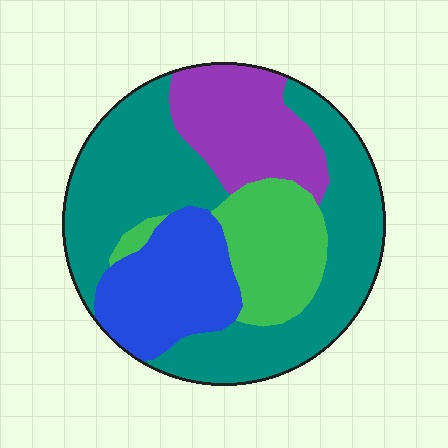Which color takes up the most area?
Teal, at roughly 50%.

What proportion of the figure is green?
Green covers roughly 15% of the figure.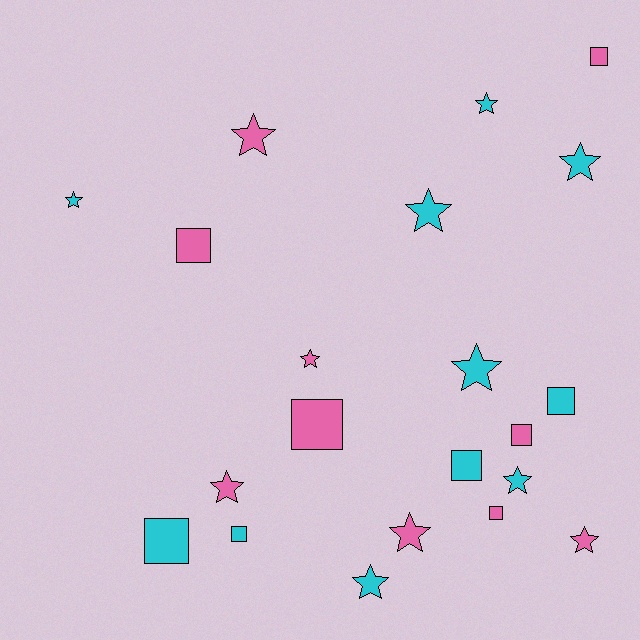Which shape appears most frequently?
Star, with 12 objects.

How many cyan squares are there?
There are 4 cyan squares.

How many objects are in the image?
There are 21 objects.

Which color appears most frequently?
Cyan, with 11 objects.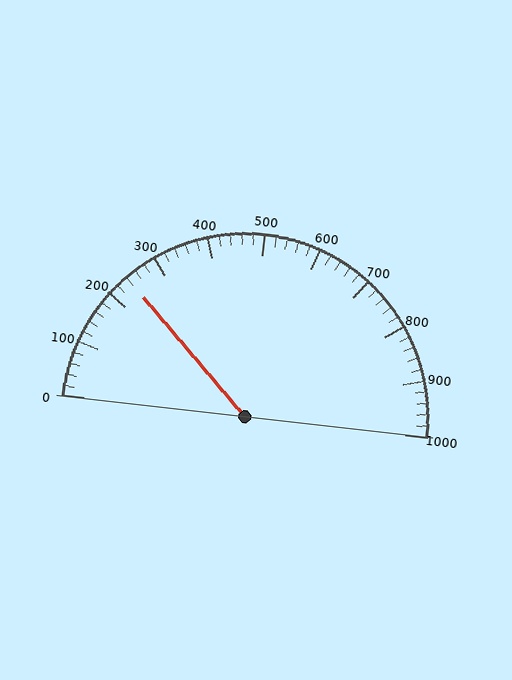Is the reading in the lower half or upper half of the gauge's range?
The reading is in the lower half of the range (0 to 1000).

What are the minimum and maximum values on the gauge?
The gauge ranges from 0 to 1000.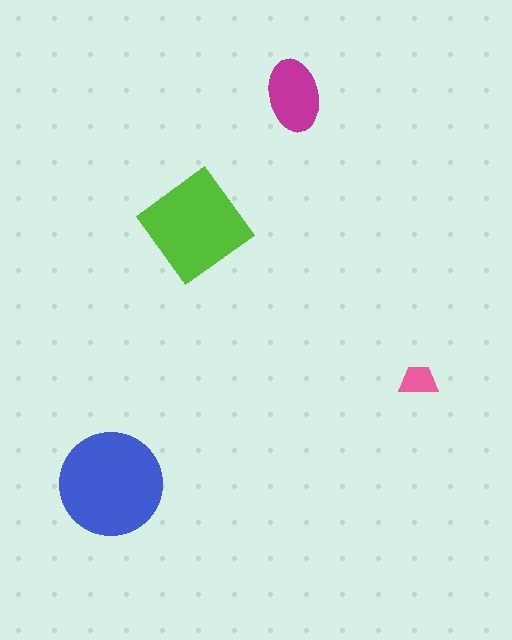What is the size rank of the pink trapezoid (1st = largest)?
4th.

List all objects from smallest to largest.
The pink trapezoid, the magenta ellipse, the lime diamond, the blue circle.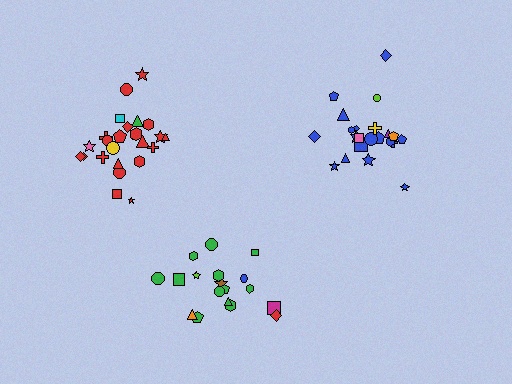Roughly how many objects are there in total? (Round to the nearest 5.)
Roughly 65 objects in total.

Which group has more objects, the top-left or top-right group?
The top-left group.